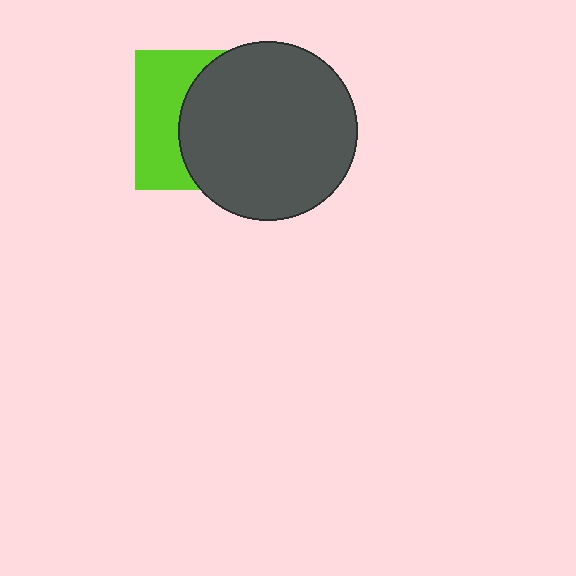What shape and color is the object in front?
The object in front is a dark gray circle.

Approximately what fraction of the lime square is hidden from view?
Roughly 62% of the lime square is hidden behind the dark gray circle.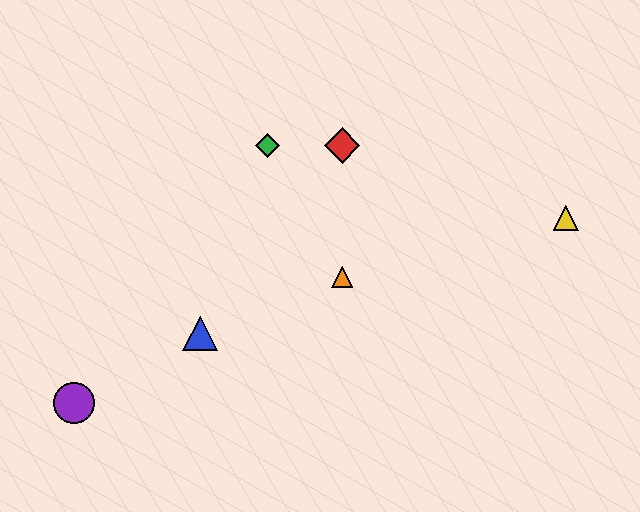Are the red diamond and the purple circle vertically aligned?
No, the red diamond is at x≈342 and the purple circle is at x≈74.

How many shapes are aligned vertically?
2 shapes (the red diamond, the orange triangle) are aligned vertically.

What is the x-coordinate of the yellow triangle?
The yellow triangle is at x≈566.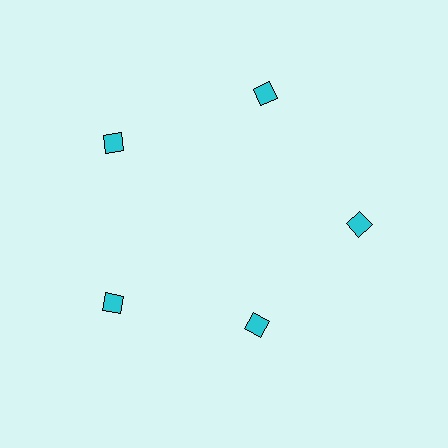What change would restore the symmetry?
The symmetry would be restored by moving it outward, back onto the ring so that all 5 diamonds sit at equal angles and equal distance from the center.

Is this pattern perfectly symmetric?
No. The 5 cyan diamonds are arranged in a ring, but one element near the 5 o'clock position is pulled inward toward the center, breaking the 5-fold rotational symmetry.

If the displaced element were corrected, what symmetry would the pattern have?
It would have 5-fold rotational symmetry — the pattern would map onto itself every 72 degrees.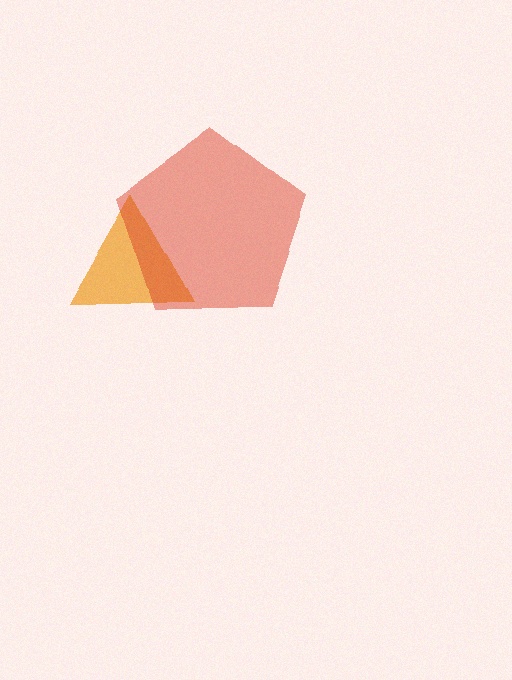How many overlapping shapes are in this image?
There are 2 overlapping shapes in the image.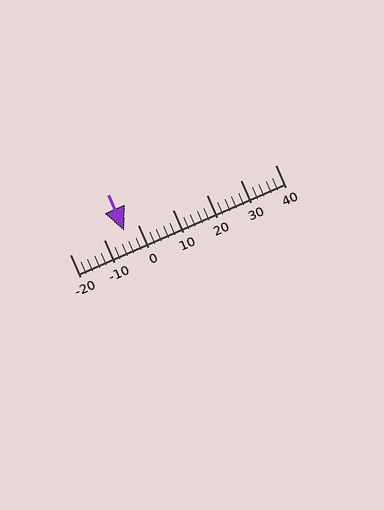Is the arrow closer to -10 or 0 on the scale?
The arrow is closer to 0.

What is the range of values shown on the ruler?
The ruler shows values from -20 to 40.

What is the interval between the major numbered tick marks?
The major tick marks are spaced 10 units apart.